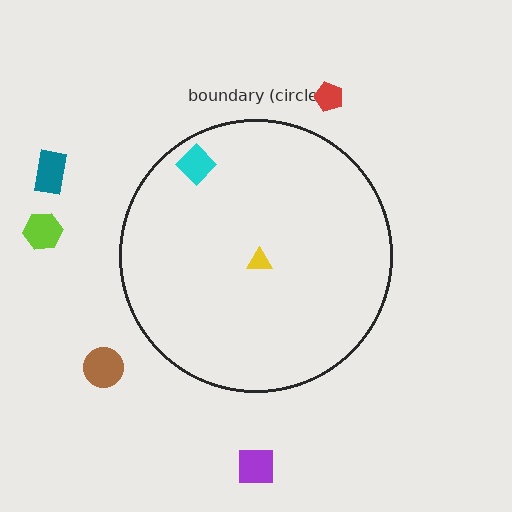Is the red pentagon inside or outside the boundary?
Outside.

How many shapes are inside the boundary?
2 inside, 5 outside.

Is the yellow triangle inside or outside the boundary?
Inside.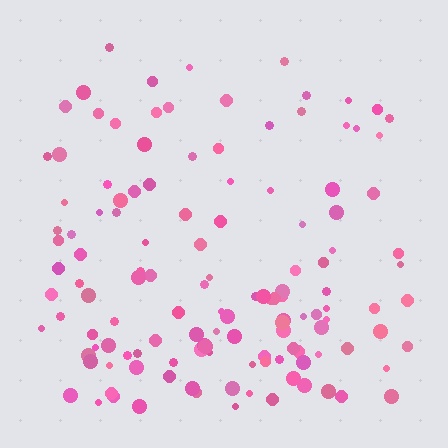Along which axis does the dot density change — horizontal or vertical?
Vertical.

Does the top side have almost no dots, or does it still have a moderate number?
Still a moderate number, just noticeably fewer than the bottom.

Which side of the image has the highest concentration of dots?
The bottom.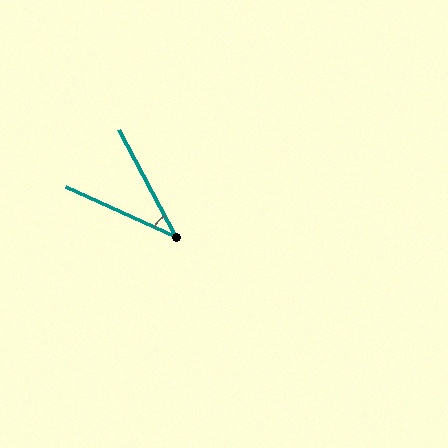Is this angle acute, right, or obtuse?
It is acute.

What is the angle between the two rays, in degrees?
Approximately 38 degrees.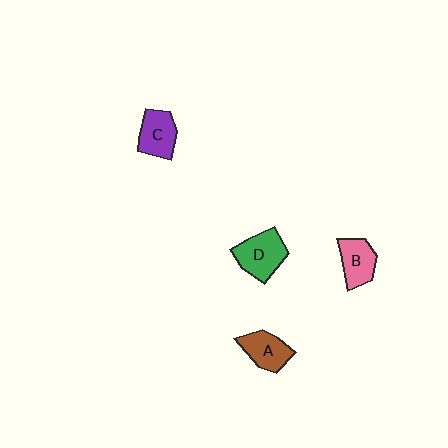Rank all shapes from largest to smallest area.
From largest to smallest: D (green), C (purple), B (pink), A (brown).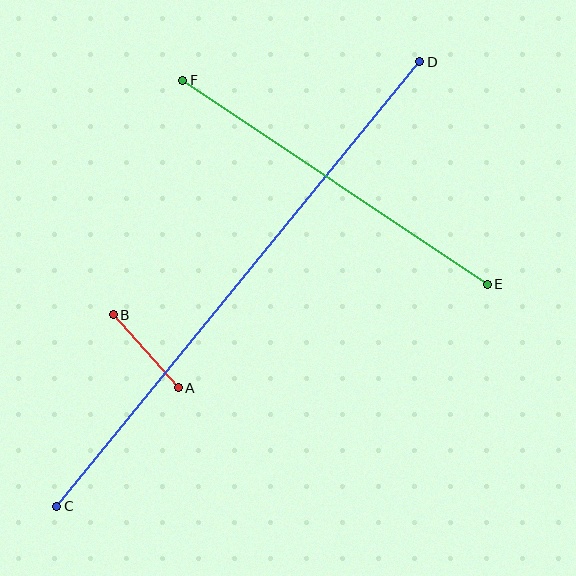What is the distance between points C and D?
The distance is approximately 574 pixels.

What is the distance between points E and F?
The distance is approximately 367 pixels.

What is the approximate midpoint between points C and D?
The midpoint is at approximately (238, 284) pixels.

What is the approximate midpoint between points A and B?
The midpoint is at approximately (146, 351) pixels.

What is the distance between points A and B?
The distance is approximately 97 pixels.